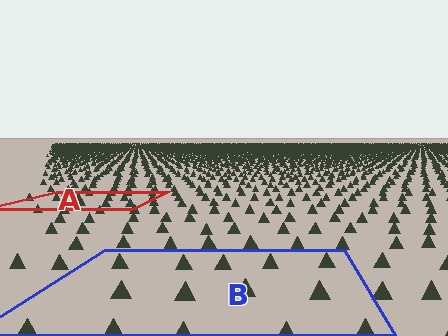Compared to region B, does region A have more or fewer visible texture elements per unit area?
Region A has more texture elements per unit area — they are packed more densely because it is farther away.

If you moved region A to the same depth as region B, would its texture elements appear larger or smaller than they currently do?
They would appear larger. At a closer depth, the same texture elements are projected at a bigger on-screen size.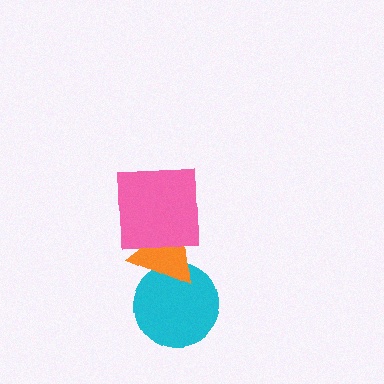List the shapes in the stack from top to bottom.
From top to bottom: the pink square, the orange triangle, the cyan circle.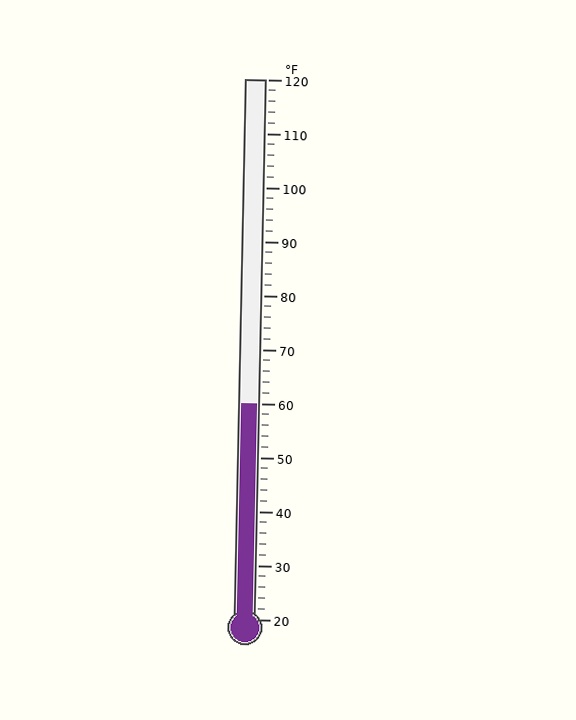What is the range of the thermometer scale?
The thermometer scale ranges from 20°F to 120°F.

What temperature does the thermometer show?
The thermometer shows approximately 60°F.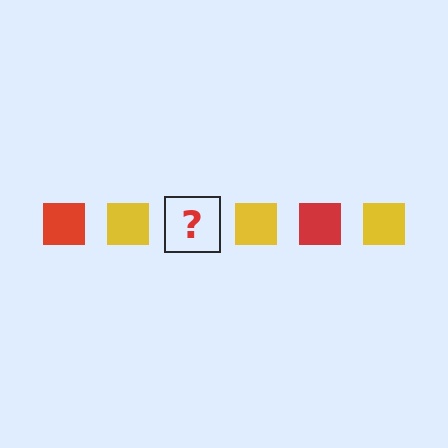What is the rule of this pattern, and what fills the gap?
The rule is that the pattern cycles through red, yellow squares. The gap should be filled with a red square.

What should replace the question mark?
The question mark should be replaced with a red square.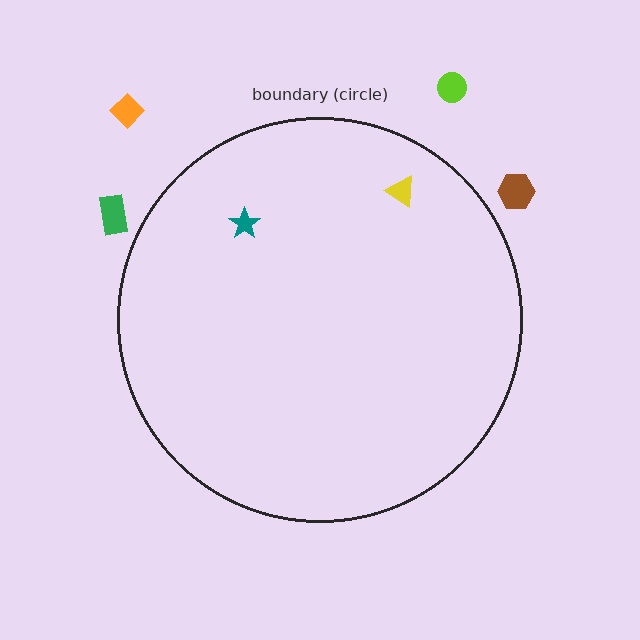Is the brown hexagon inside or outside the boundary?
Outside.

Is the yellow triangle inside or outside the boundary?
Inside.